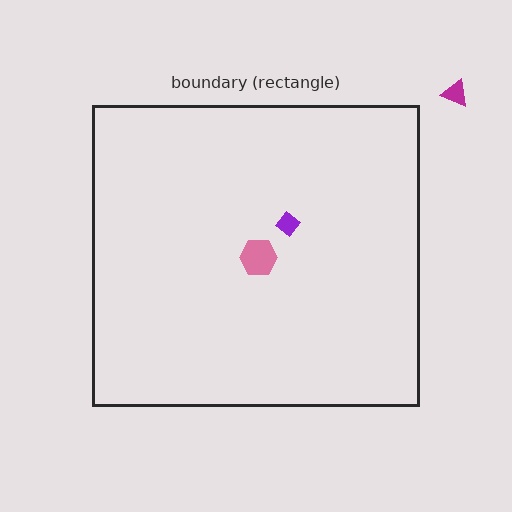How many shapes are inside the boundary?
2 inside, 1 outside.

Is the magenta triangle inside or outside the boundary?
Outside.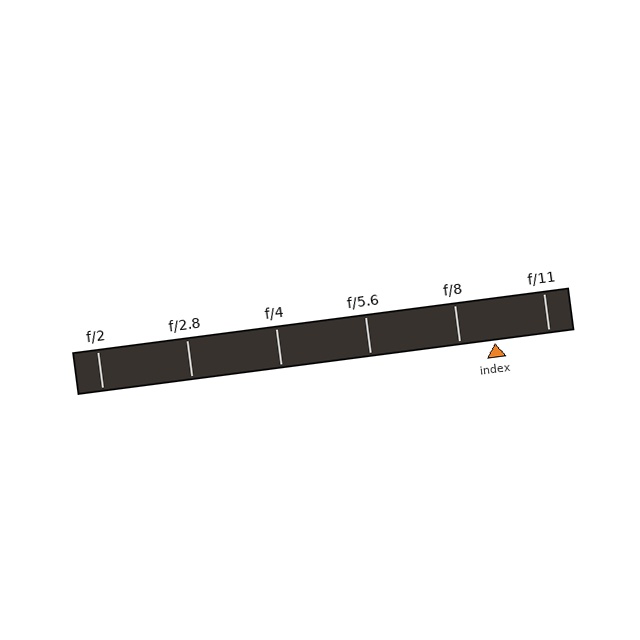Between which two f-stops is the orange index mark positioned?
The index mark is between f/8 and f/11.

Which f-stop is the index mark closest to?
The index mark is closest to f/8.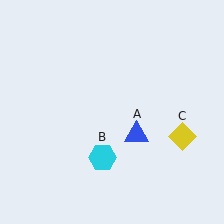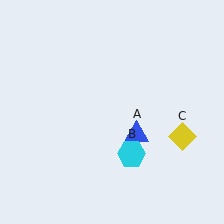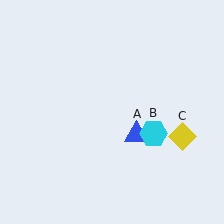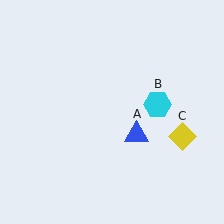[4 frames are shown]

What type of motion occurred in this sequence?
The cyan hexagon (object B) rotated counterclockwise around the center of the scene.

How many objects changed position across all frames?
1 object changed position: cyan hexagon (object B).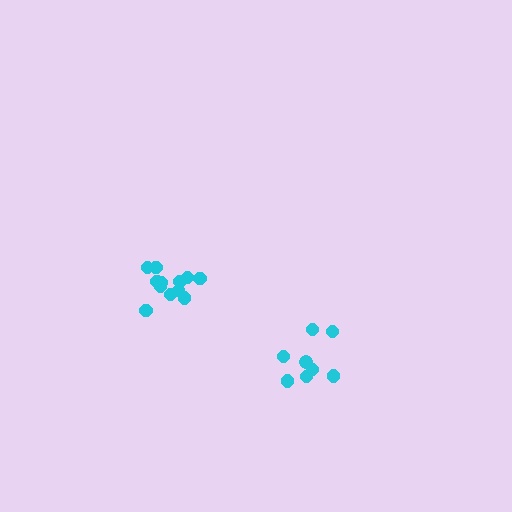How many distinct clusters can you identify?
There are 2 distinct clusters.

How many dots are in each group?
Group 1: 12 dots, Group 2: 8 dots (20 total).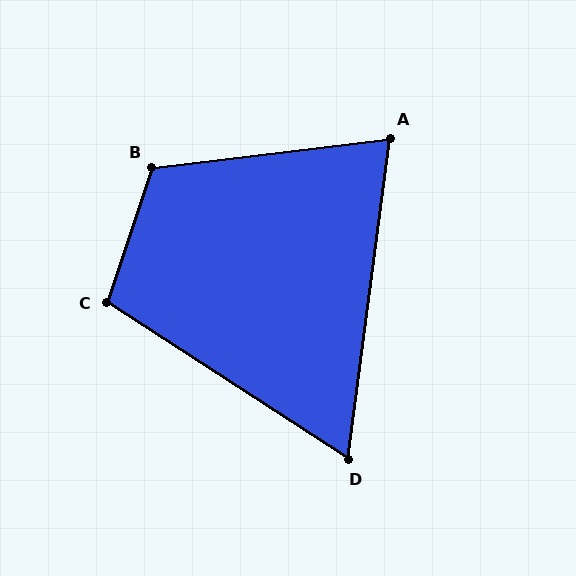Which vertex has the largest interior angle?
B, at approximately 115 degrees.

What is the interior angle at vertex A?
Approximately 75 degrees (acute).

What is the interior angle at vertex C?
Approximately 105 degrees (obtuse).